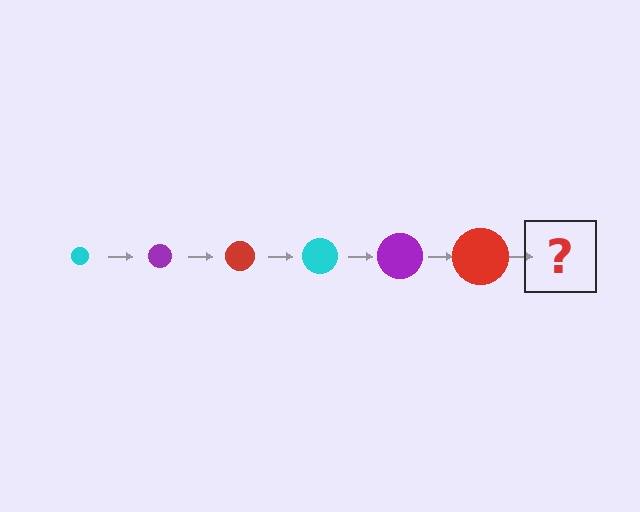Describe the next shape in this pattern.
It should be a cyan circle, larger than the previous one.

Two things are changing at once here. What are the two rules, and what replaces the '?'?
The two rules are that the circle grows larger each step and the color cycles through cyan, purple, and red. The '?' should be a cyan circle, larger than the previous one.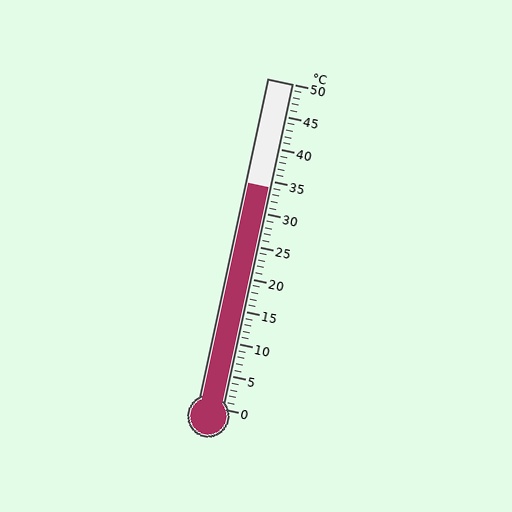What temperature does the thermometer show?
The thermometer shows approximately 34°C.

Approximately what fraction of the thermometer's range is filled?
The thermometer is filled to approximately 70% of its range.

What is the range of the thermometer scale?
The thermometer scale ranges from 0°C to 50°C.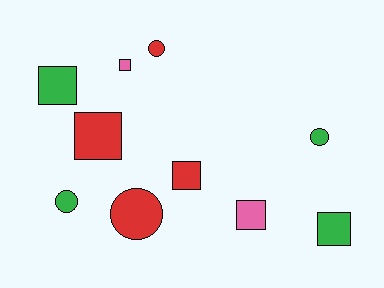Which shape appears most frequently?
Square, with 6 objects.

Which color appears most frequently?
Green, with 4 objects.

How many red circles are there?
There are 2 red circles.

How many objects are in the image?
There are 10 objects.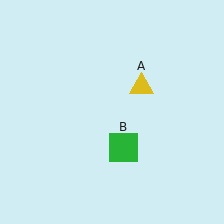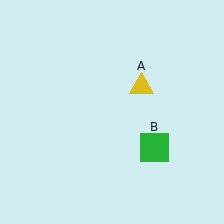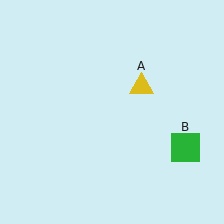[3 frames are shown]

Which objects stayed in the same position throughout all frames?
Yellow triangle (object A) remained stationary.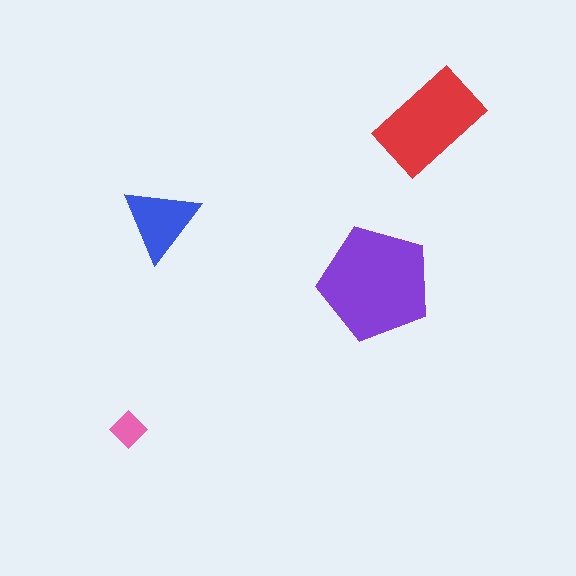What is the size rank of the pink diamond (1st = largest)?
4th.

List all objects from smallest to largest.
The pink diamond, the blue triangle, the red rectangle, the purple pentagon.